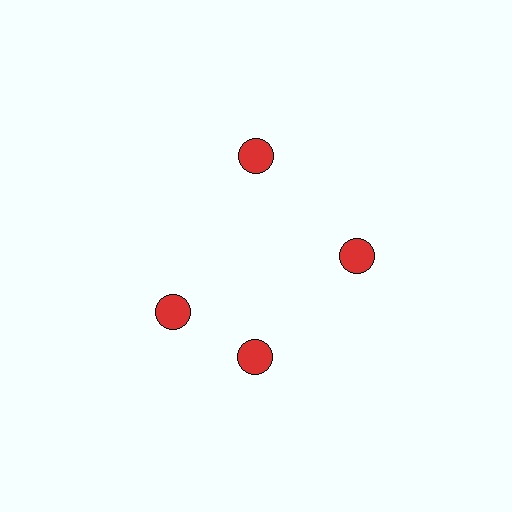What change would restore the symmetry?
The symmetry would be restored by rotating it back into even spacing with its neighbors so that all 4 circles sit at equal angles and equal distance from the center.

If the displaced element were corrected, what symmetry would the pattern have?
It would have 4-fold rotational symmetry — the pattern would map onto itself every 90 degrees.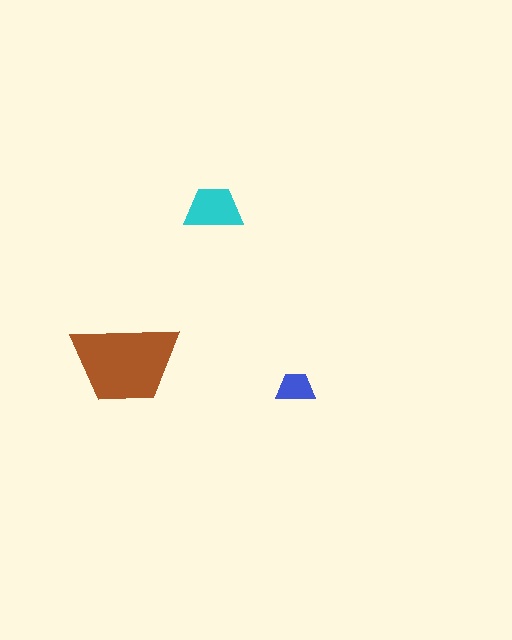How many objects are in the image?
There are 3 objects in the image.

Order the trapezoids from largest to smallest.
the brown one, the cyan one, the blue one.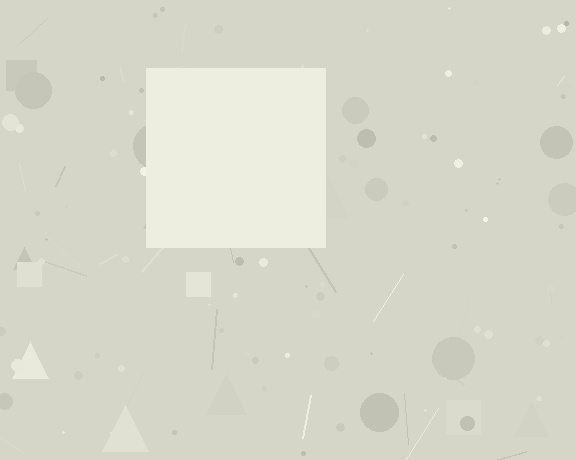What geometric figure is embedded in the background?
A square is embedded in the background.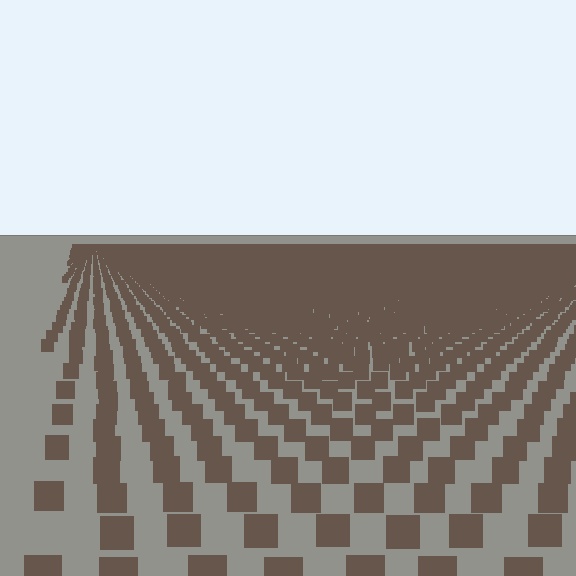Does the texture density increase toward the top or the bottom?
Density increases toward the top.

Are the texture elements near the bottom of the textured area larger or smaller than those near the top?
Larger. Near the bottom, elements are closer to the viewer and appear at a bigger on-screen size.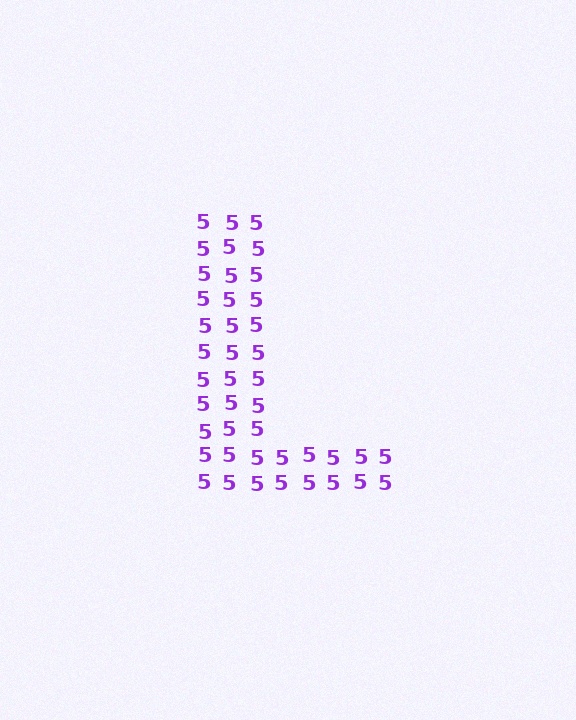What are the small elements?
The small elements are digit 5's.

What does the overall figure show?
The overall figure shows the letter L.